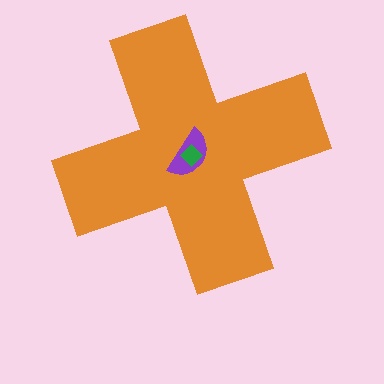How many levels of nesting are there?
3.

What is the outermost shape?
The orange cross.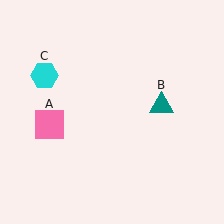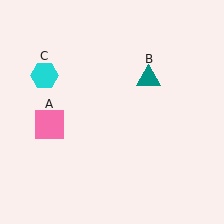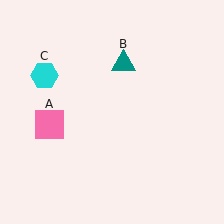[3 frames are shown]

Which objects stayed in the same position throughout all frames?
Pink square (object A) and cyan hexagon (object C) remained stationary.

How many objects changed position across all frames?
1 object changed position: teal triangle (object B).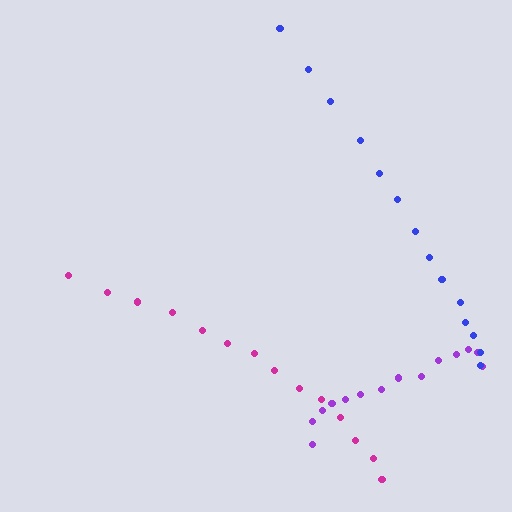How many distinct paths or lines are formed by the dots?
There are 3 distinct paths.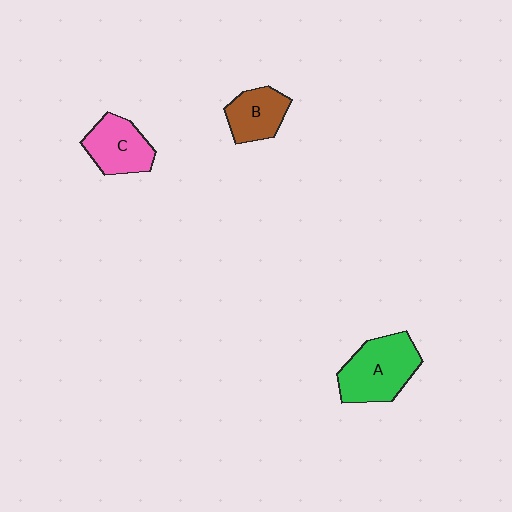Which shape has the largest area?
Shape A (green).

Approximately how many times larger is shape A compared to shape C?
Approximately 1.3 times.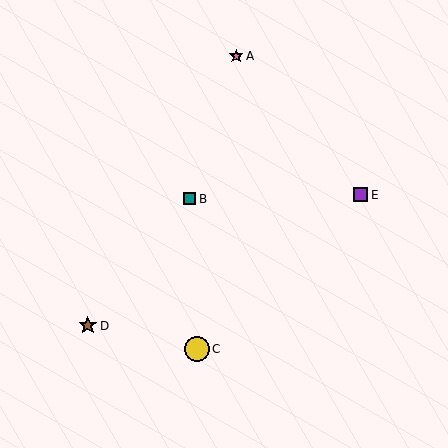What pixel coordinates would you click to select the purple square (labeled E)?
Click at (361, 195) to select the purple square E.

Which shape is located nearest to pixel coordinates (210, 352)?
The yellow circle (labeled C) at (197, 349) is nearest to that location.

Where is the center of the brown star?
The center of the brown star is at (88, 326).